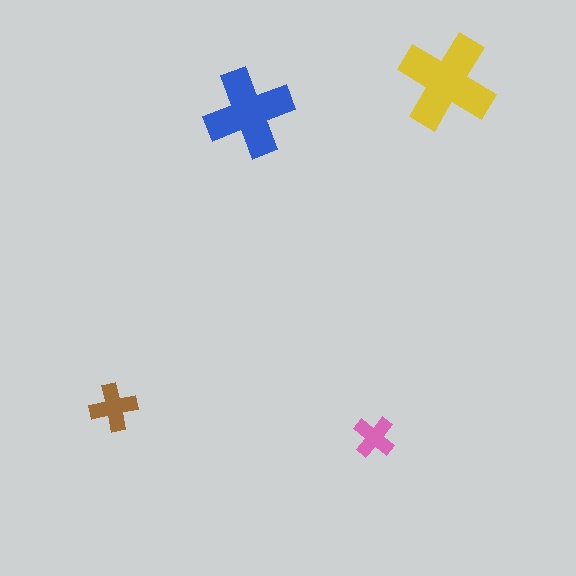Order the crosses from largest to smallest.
the yellow one, the blue one, the brown one, the pink one.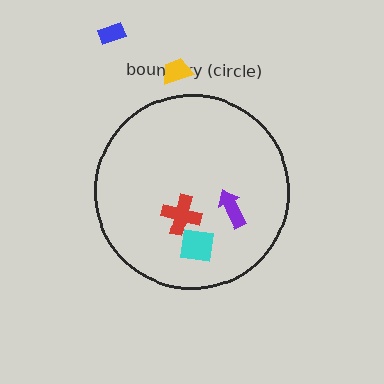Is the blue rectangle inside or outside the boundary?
Outside.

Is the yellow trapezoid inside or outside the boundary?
Outside.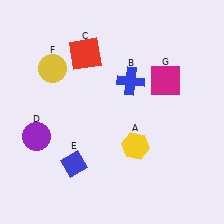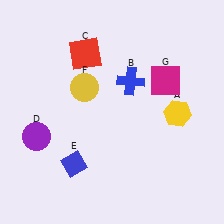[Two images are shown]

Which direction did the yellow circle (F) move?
The yellow circle (F) moved right.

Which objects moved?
The objects that moved are: the yellow hexagon (A), the yellow circle (F).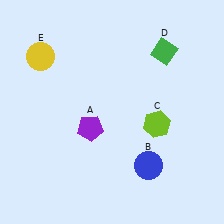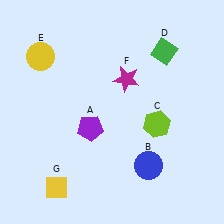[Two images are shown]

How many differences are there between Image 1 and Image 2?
There are 2 differences between the two images.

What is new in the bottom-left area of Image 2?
A yellow diamond (G) was added in the bottom-left area of Image 2.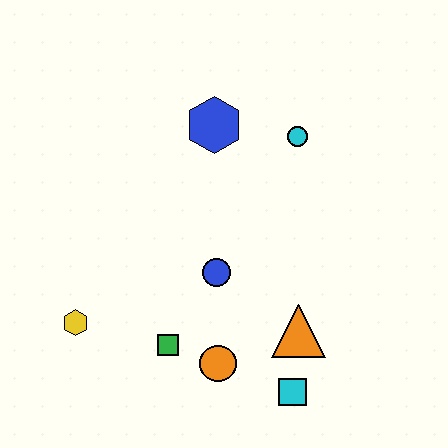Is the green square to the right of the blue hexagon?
No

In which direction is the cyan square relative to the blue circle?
The cyan square is below the blue circle.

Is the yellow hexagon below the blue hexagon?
Yes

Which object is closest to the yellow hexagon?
The green square is closest to the yellow hexagon.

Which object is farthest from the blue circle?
The cyan circle is farthest from the blue circle.